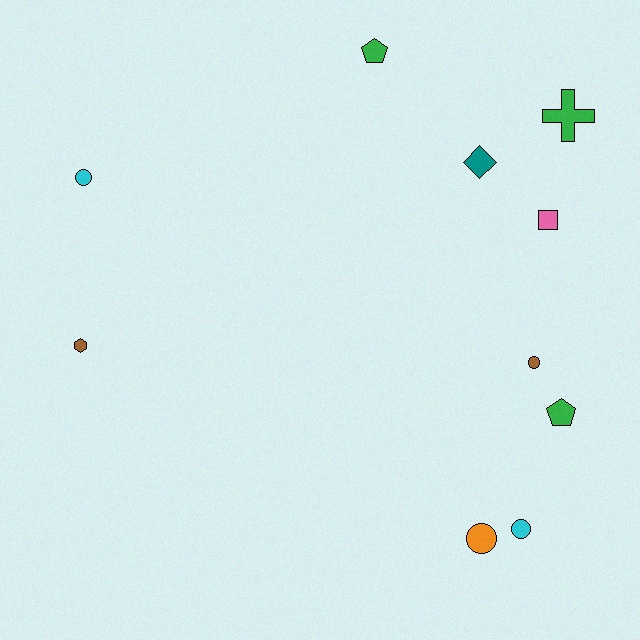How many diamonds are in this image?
There is 1 diamond.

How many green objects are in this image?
There are 3 green objects.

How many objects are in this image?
There are 10 objects.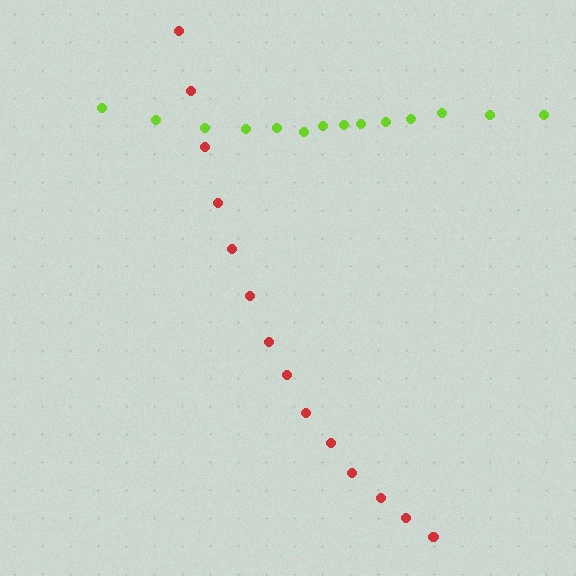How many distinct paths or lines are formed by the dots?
There are 2 distinct paths.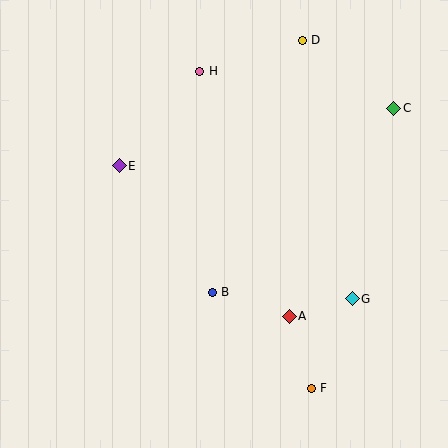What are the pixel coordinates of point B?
Point B is at (212, 292).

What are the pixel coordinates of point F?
Point F is at (311, 388).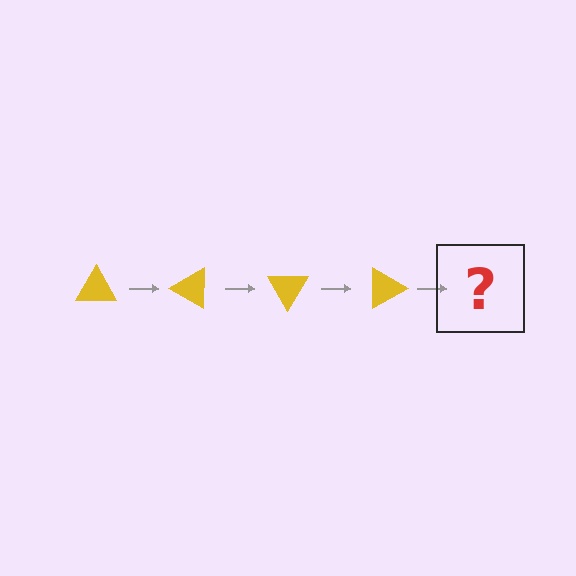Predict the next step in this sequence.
The next step is a yellow triangle rotated 120 degrees.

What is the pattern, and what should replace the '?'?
The pattern is that the triangle rotates 30 degrees each step. The '?' should be a yellow triangle rotated 120 degrees.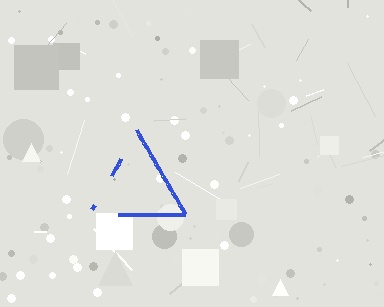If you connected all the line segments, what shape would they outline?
They would outline a triangle.